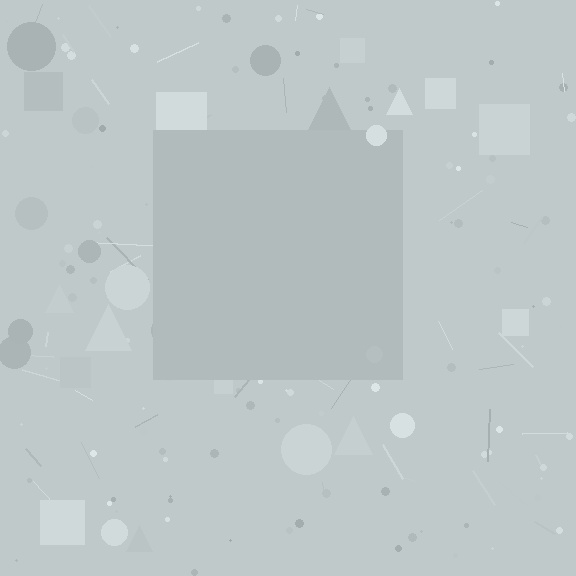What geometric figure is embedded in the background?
A square is embedded in the background.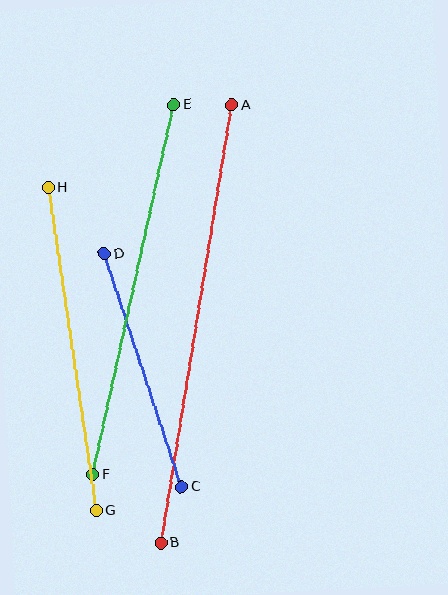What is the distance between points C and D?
The distance is approximately 245 pixels.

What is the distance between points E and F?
The distance is approximately 379 pixels.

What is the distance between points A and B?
The distance is approximately 443 pixels.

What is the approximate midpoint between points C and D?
The midpoint is at approximately (143, 370) pixels.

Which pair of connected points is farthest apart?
Points A and B are farthest apart.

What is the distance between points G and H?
The distance is approximately 326 pixels.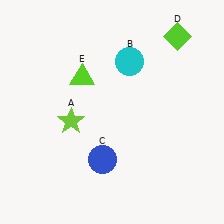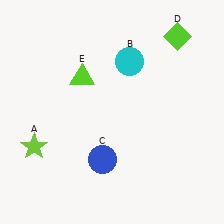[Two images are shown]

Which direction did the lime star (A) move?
The lime star (A) moved left.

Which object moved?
The lime star (A) moved left.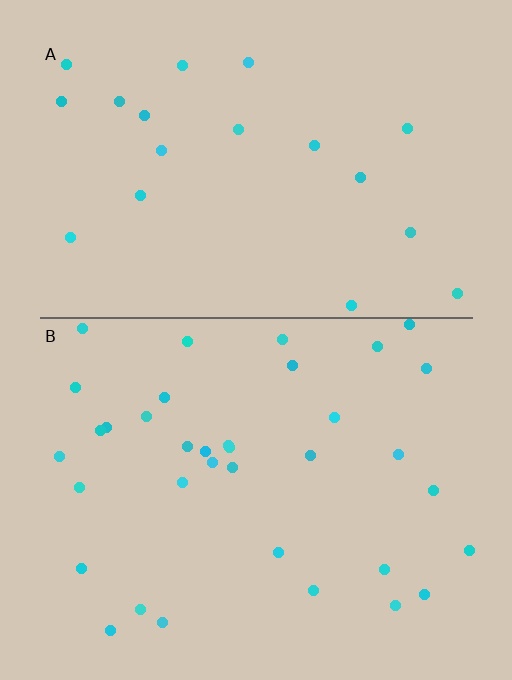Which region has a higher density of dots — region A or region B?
B (the bottom).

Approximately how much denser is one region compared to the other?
Approximately 1.9× — region B over region A.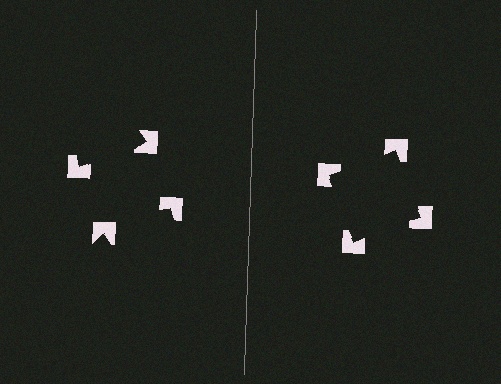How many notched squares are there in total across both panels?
8 — 4 on each side.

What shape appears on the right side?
An illusory square.